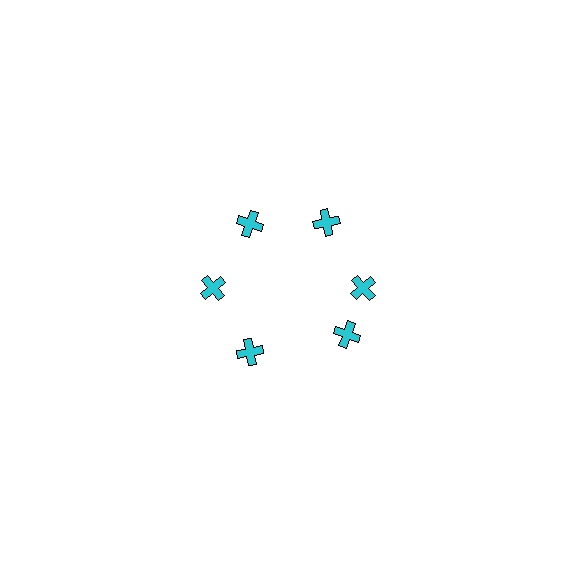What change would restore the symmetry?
The symmetry would be restored by rotating it back into even spacing with its neighbors so that all 6 crosses sit at equal angles and equal distance from the center.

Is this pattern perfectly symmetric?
No. The 6 cyan crosses are arranged in a ring, but one element near the 5 o'clock position is rotated out of alignment along the ring, breaking the 6-fold rotational symmetry.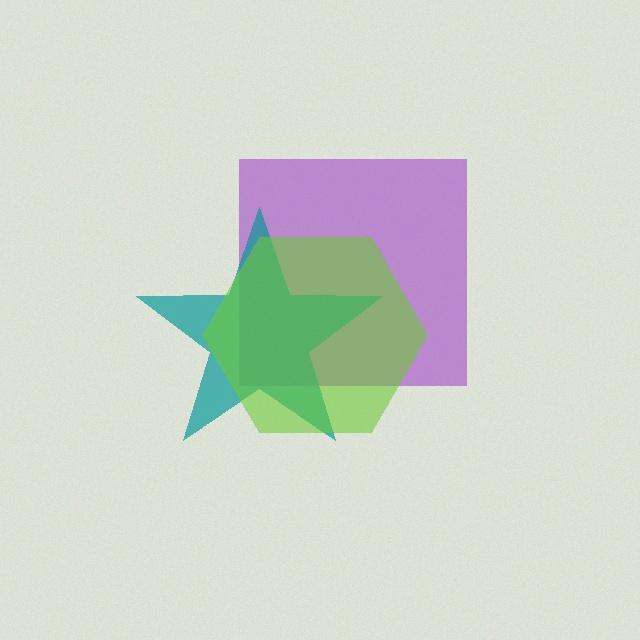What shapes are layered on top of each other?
The layered shapes are: a purple square, a teal star, a lime hexagon.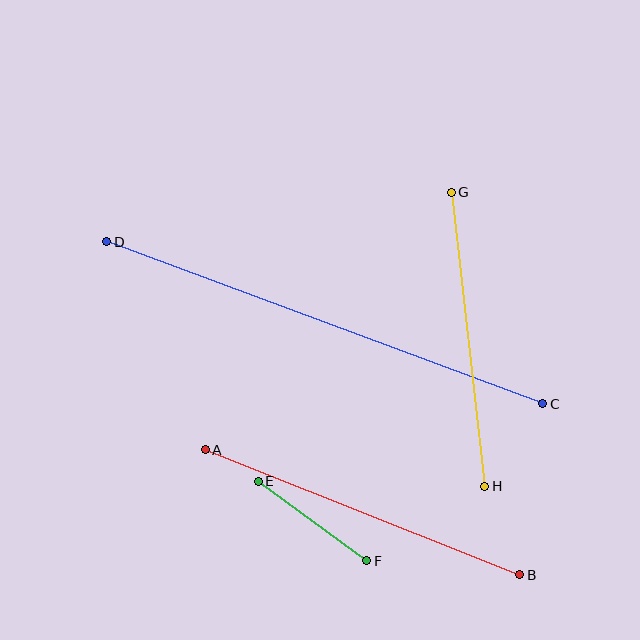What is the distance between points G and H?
The distance is approximately 296 pixels.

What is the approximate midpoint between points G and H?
The midpoint is at approximately (468, 339) pixels.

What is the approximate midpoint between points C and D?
The midpoint is at approximately (325, 323) pixels.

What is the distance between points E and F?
The distance is approximately 135 pixels.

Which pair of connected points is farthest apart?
Points C and D are farthest apart.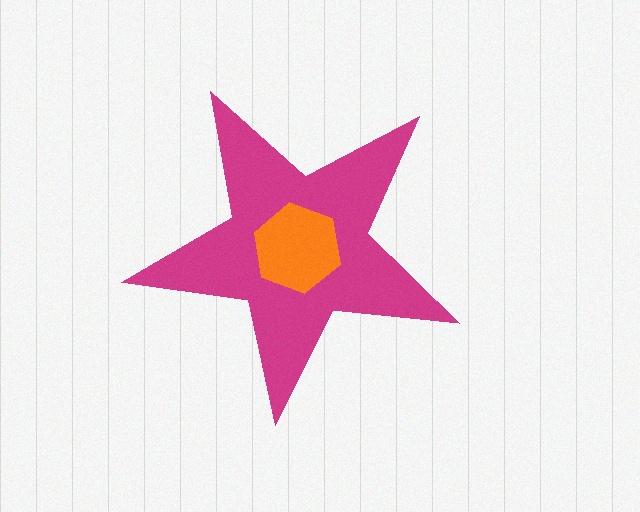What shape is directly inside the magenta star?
The orange hexagon.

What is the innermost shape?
The orange hexagon.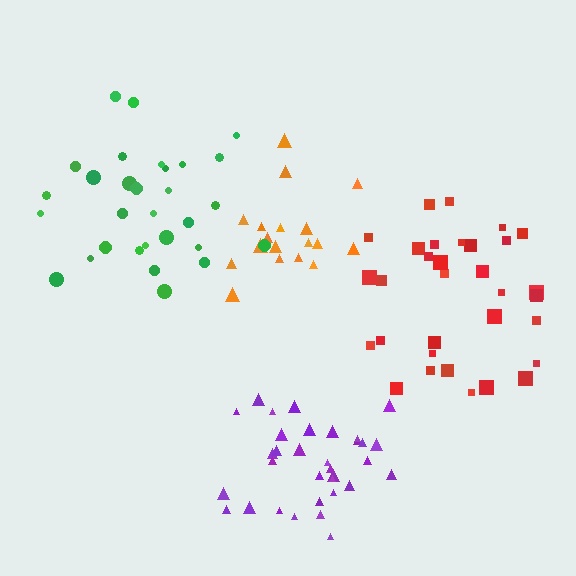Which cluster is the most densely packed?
Purple.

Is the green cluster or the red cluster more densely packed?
Red.